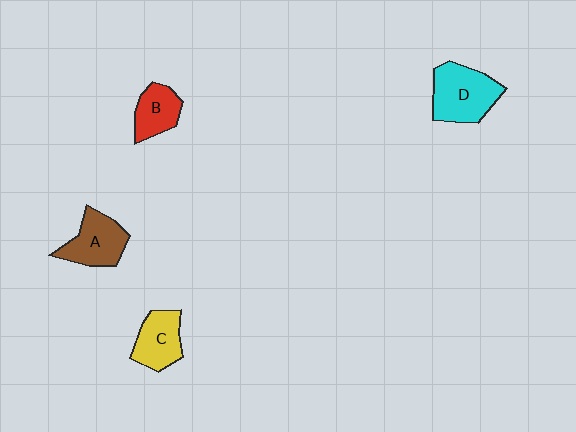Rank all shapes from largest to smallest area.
From largest to smallest: D (cyan), A (brown), C (yellow), B (red).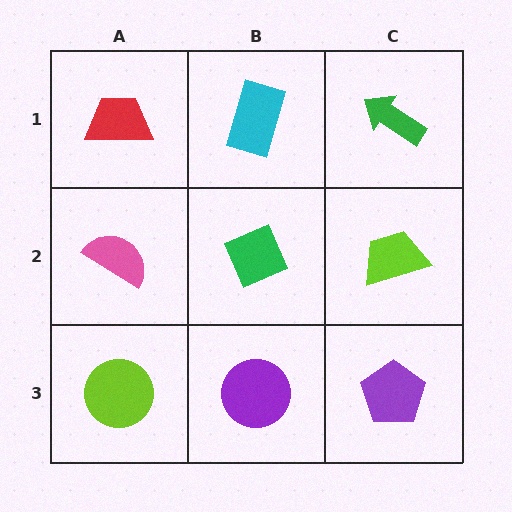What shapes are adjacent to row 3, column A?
A pink semicircle (row 2, column A), a purple circle (row 3, column B).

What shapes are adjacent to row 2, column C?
A green arrow (row 1, column C), a purple pentagon (row 3, column C), a green diamond (row 2, column B).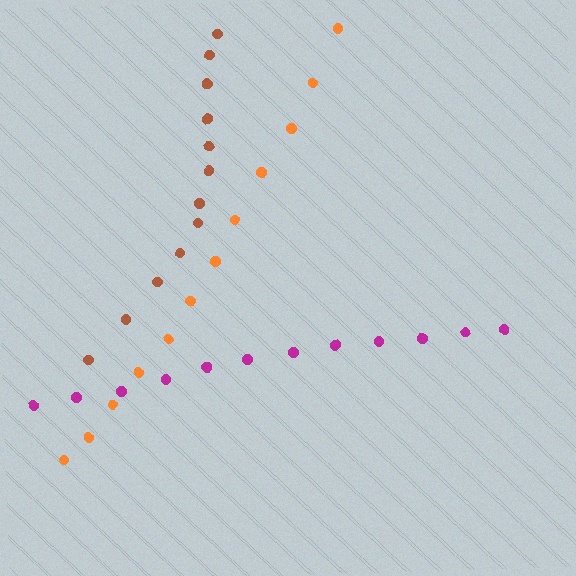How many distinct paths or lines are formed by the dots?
There are 3 distinct paths.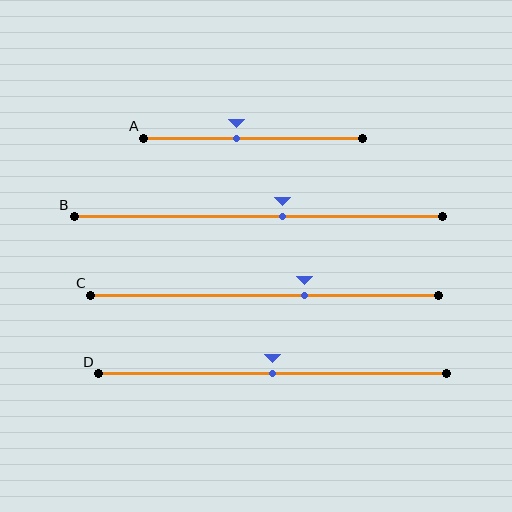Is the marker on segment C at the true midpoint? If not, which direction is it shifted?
No, the marker on segment C is shifted to the right by about 12% of the segment length.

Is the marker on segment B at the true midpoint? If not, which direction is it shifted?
No, the marker on segment B is shifted to the right by about 6% of the segment length.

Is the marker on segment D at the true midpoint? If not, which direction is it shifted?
Yes, the marker on segment D is at the true midpoint.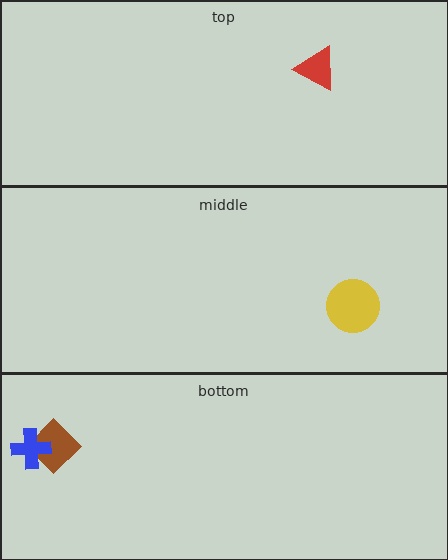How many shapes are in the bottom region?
2.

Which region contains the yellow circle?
The middle region.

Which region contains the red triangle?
The top region.